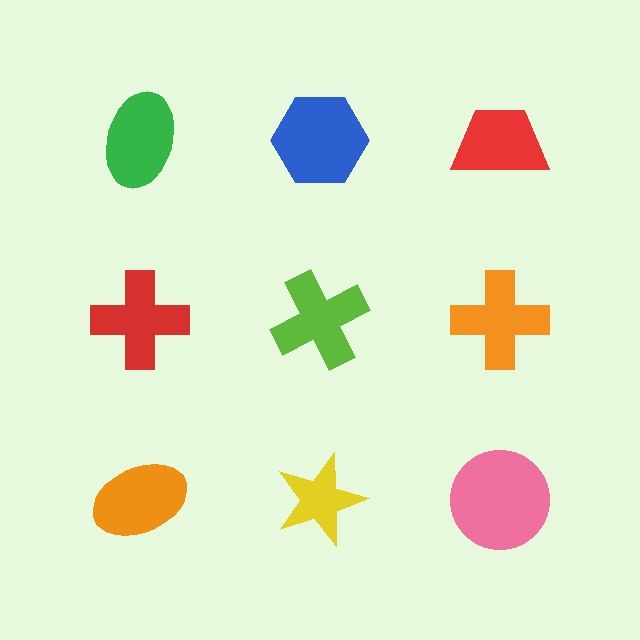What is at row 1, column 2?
A blue hexagon.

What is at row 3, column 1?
An orange ellipse.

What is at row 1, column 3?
A red trapezoid.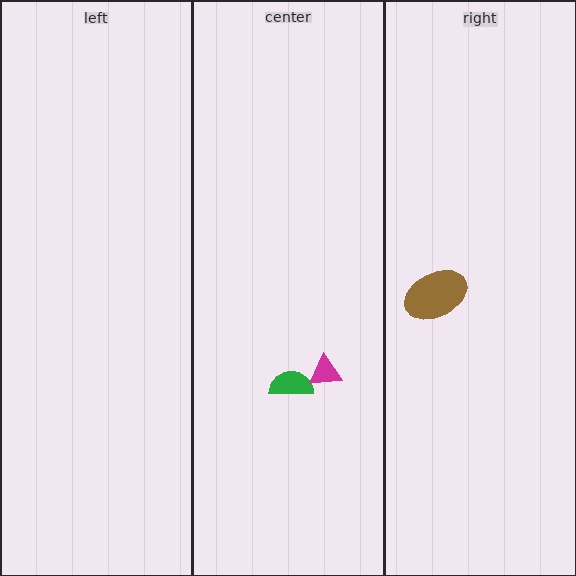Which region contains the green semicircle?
The center region.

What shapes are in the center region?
The green semicircle, the magenta triangle.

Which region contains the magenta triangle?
The center region.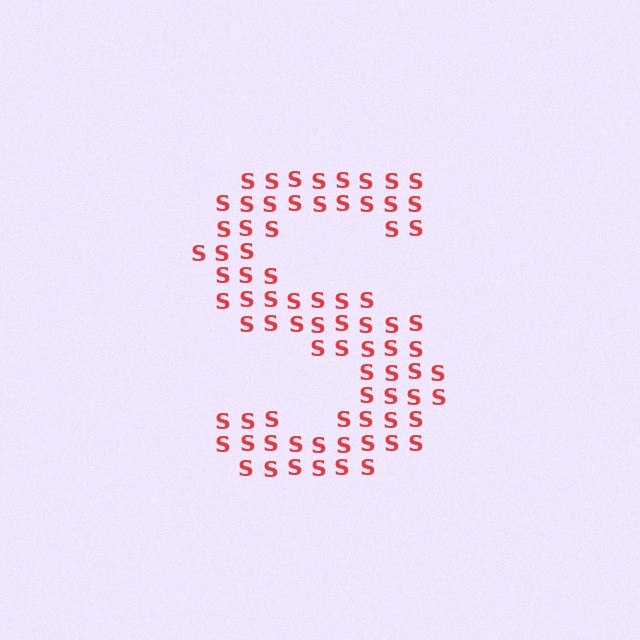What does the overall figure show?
The overall figure shows the letter S.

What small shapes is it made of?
It is made of small letter S's.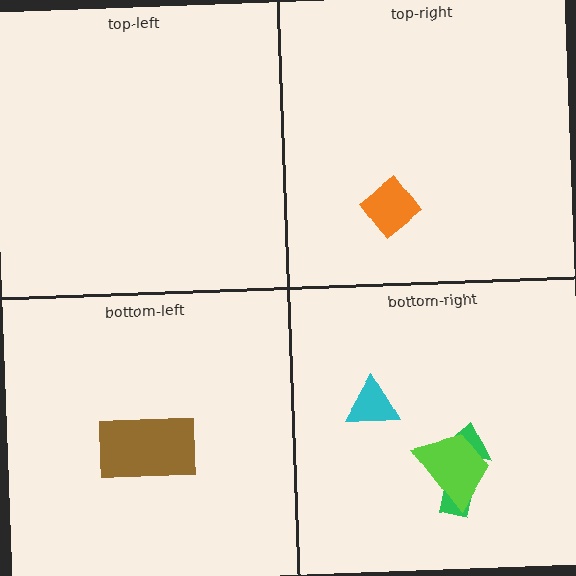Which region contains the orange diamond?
The top-right region.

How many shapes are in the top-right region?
1.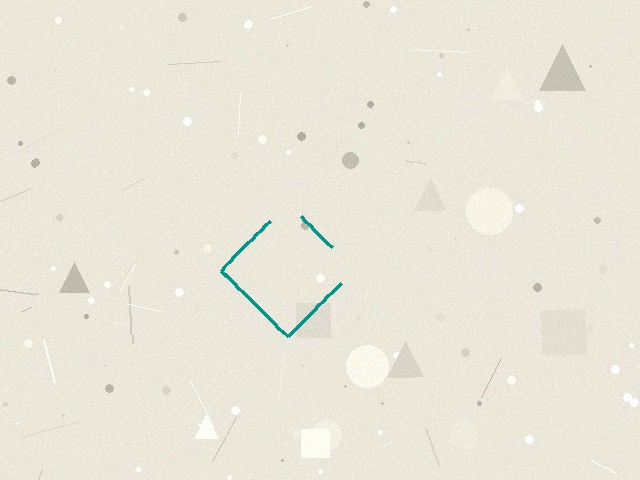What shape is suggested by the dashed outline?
The dashed outline suggests a diamond.